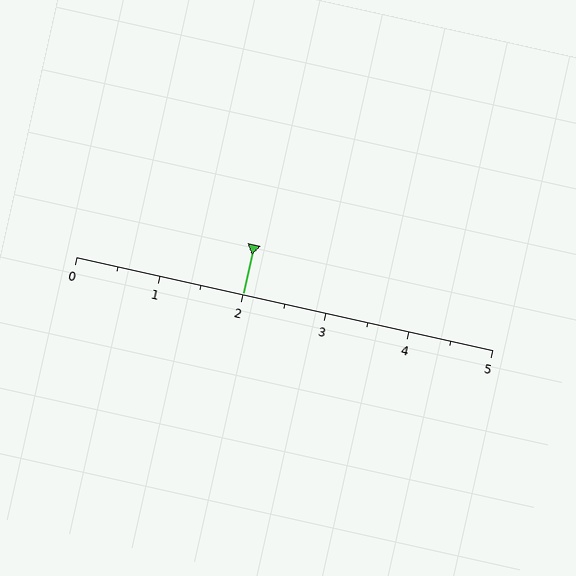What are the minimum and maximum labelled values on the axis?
The axis runs from 0 to 5.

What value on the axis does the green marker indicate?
The marker indicates approximately 2.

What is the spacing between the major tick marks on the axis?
The major ticks are spaced 1 apart.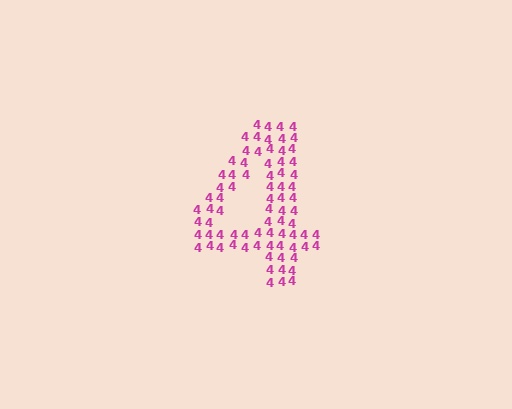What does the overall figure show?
The overall figure shows the digit 4.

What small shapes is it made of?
It is made of small digit 4's.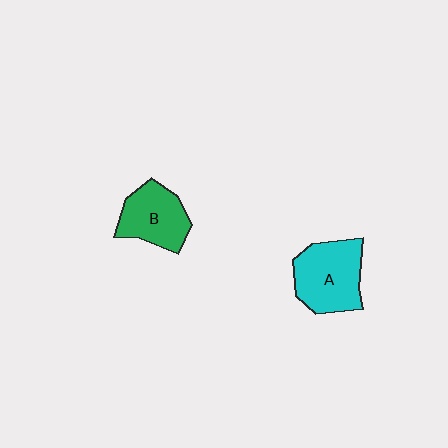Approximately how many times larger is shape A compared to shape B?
Approximately 1.2 times.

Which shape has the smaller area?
Shape B (green).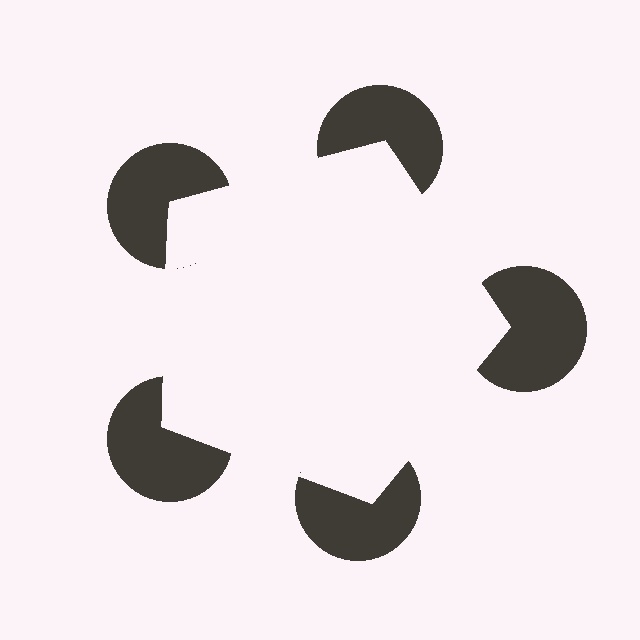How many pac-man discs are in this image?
There are 5 — one at each vertex of the illusory pentagon.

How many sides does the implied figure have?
5 sides.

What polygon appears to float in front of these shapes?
An illusory pentagon — its edges are inferred from the aligned wedge cuts in the pac-man discs, not physically drawn.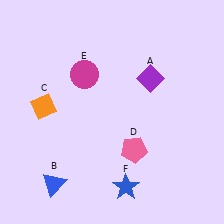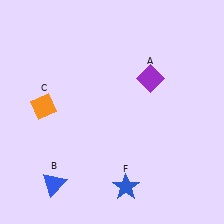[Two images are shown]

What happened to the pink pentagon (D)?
The pink pentagon (D) was removed in Image 2. It was in the bottom-right area of Image 1.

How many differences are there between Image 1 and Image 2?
There are 2 differences between the two images.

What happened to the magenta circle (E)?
The magenta circle (E) was removed in Image 2. It was in the top-left area of Image 1.